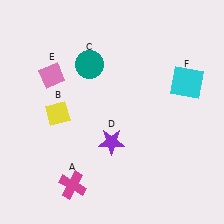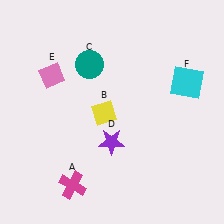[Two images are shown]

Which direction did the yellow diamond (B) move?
The yellow diamond (B) moved right.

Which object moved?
The yellow diamond (B) moved right.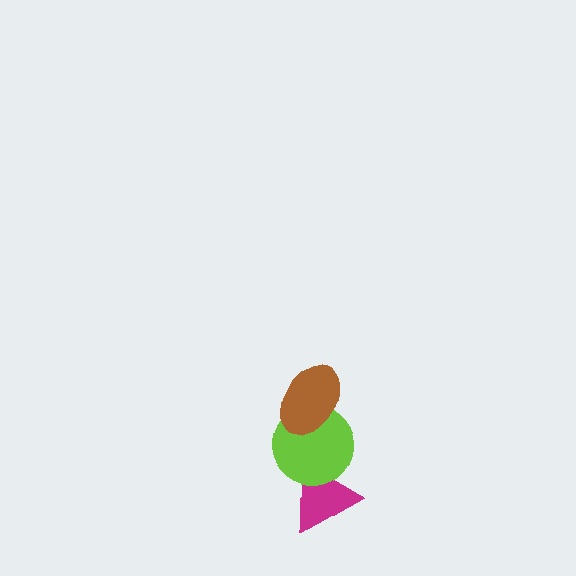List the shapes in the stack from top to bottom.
From top to bottom: the brown ellipse, the lime circle, the magenta triangle.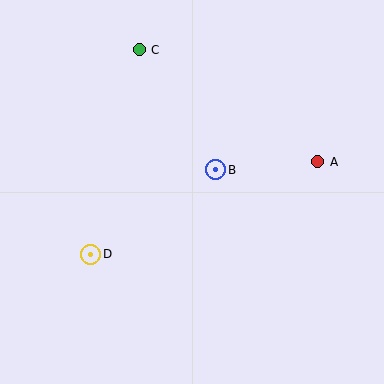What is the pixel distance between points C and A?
The distance between C and A is 211 pixels.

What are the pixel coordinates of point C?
Point C is at (139, 50).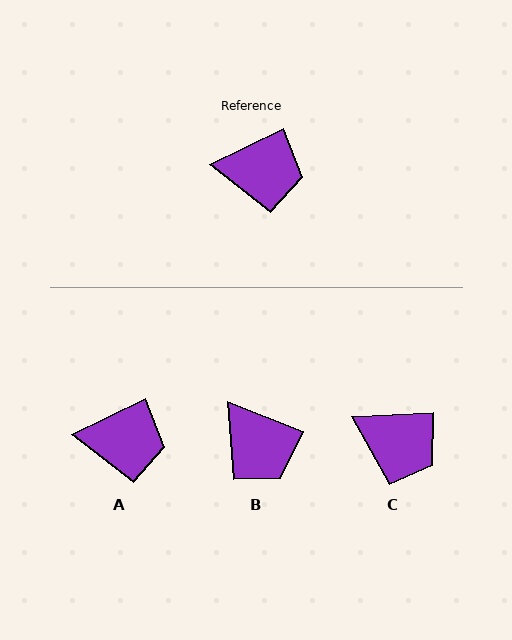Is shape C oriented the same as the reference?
No, it is off by about 23 degrees.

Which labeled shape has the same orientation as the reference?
A.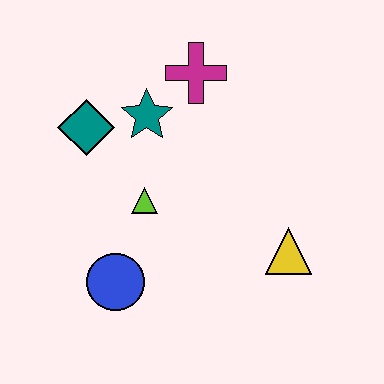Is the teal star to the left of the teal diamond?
No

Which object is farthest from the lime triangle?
The yellow triangle is farthest from the lime triangle.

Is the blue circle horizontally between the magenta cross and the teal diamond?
Yes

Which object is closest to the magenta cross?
The teal star is closest to the magenta cross.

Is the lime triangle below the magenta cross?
Yes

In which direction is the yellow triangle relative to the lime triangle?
The yellow triangle is to the right of the lime triangle.